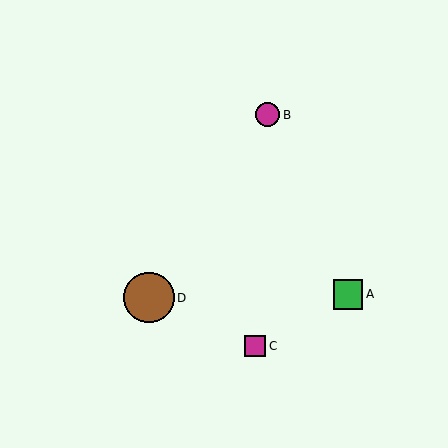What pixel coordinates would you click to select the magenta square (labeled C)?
Click at (255, 346) to select the magenta square C.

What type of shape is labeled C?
Shape C is a magenta square.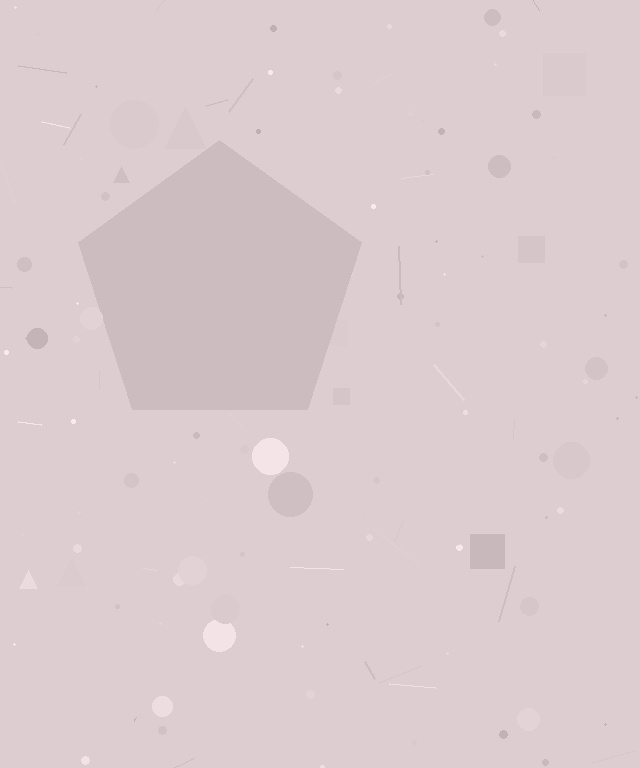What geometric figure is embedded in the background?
A pentagon is embedded in the background.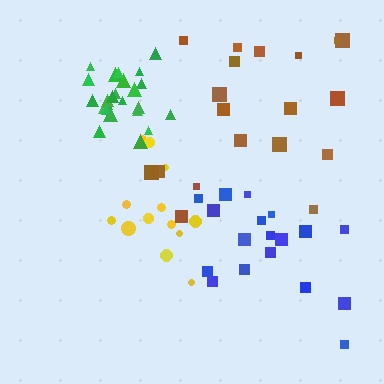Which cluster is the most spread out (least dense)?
Yellow.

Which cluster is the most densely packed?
Green.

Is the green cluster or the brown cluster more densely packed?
Green.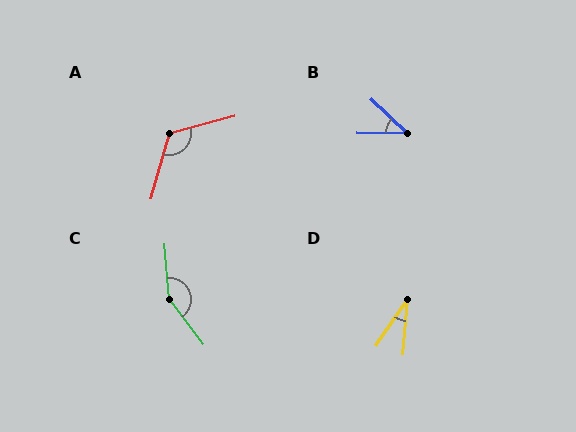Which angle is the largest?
C, at approximately 148 degrees.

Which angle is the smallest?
D, at approximately 30 degrees.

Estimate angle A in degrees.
Approximately 120 degrees.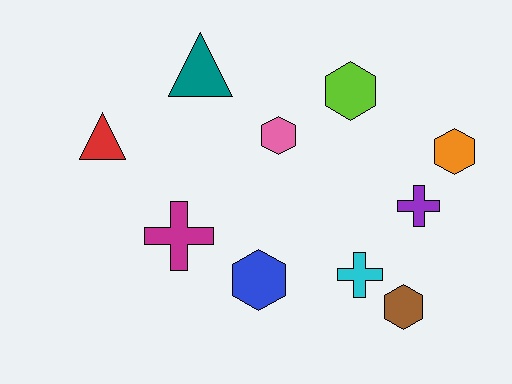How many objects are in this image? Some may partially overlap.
There are 10 objects.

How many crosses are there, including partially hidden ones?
There are 3 crosses.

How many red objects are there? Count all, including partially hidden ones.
There is 1 red object.